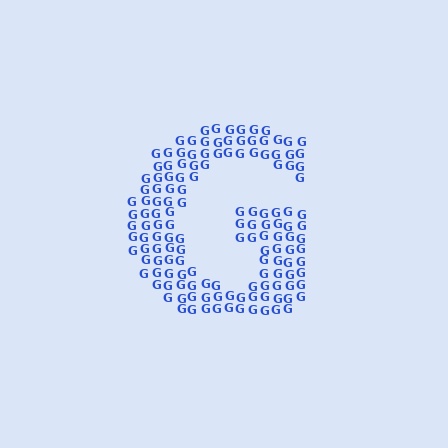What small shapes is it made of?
It is made of small letter G's.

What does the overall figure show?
The overall figure shows the letter G.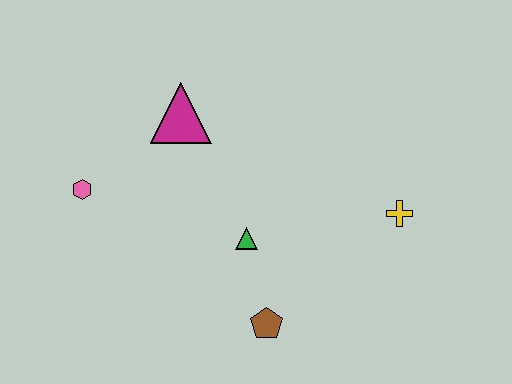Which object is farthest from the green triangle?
The pink hexagon is farthest from the green triangle.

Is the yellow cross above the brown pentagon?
Yes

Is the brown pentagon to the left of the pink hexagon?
No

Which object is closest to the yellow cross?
The green triangle is closest to the yellow cross.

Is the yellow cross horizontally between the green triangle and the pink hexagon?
No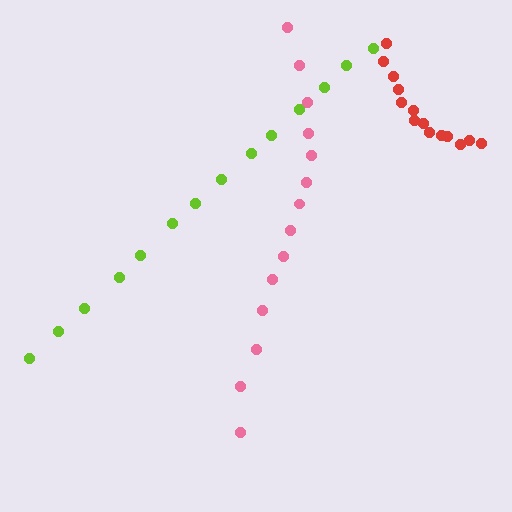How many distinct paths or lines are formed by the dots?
There are 3 distinct paths.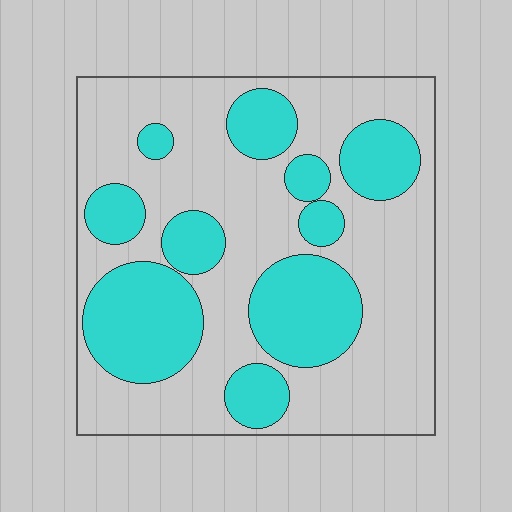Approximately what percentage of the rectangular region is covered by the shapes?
Approximately 35%.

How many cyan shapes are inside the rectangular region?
10.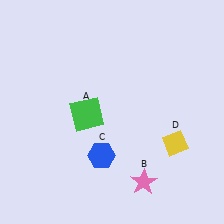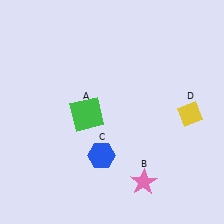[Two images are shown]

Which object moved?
The yellow diamond (D) moved up.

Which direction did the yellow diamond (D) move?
The yellow diamond (D) moved up.